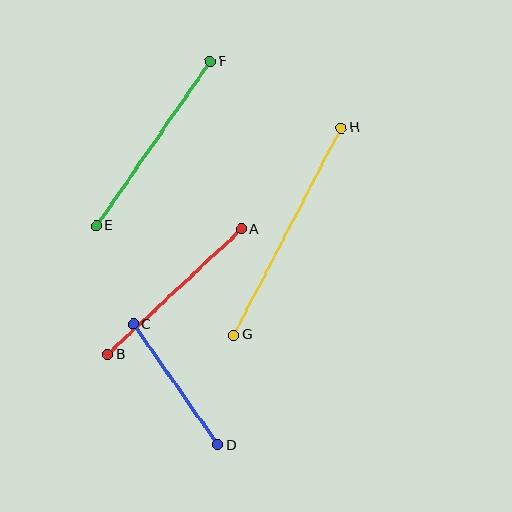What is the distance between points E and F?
The distance is approximately 200 pixels.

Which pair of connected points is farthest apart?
Points G and H are farthest apart.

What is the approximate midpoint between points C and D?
The midpoint is at approximately (176, 385) pixels.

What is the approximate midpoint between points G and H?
The midpoint is at approximately (288, 232) pixels.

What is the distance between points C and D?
The distance is approximately 148 pixels.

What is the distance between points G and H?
The distance is approximately 233 pixels.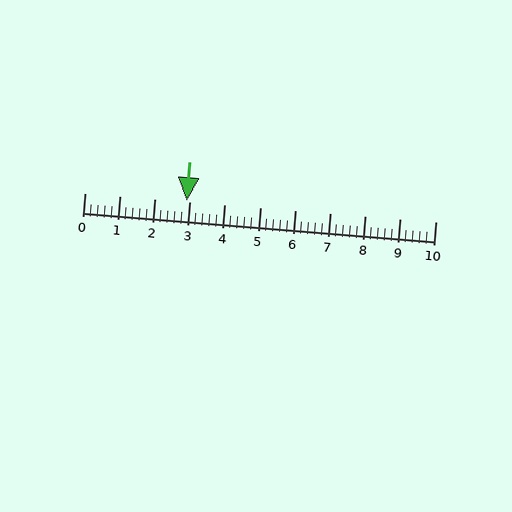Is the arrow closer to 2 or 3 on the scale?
The arrow is closer to 3.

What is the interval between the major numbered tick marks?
The major tick marks are spaced 1 units apart.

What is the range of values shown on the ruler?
The ruler shows values from 0 to 10.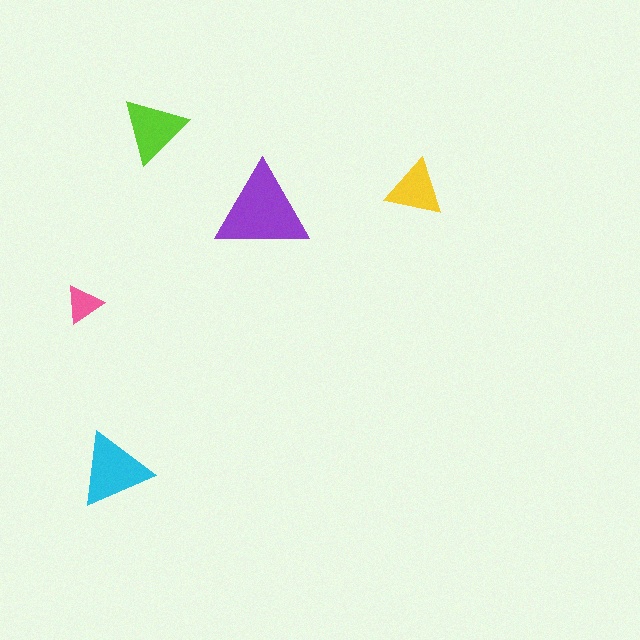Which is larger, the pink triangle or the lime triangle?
The lime one.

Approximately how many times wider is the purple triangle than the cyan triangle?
About 1.5 times wider.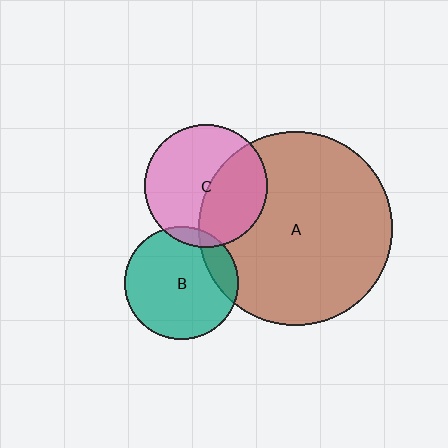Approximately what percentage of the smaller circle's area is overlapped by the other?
Approximately 15%.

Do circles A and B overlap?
Yes.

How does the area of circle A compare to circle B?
Approximately 2.9 times.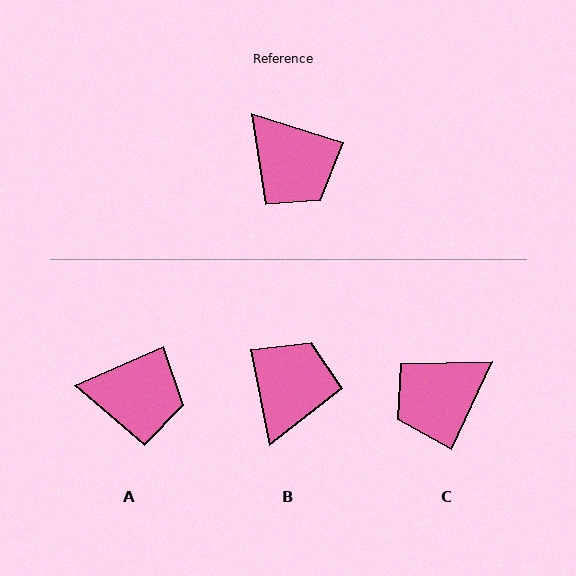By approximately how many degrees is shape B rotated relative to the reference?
Approximately 119 degrees counter-clockwise.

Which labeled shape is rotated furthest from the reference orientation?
B, about 119 degrees away.